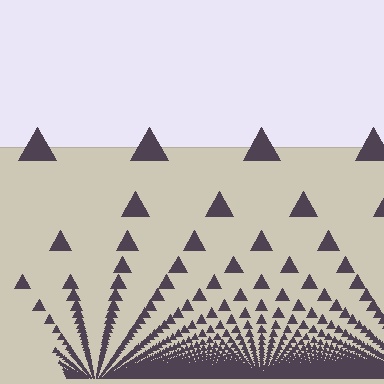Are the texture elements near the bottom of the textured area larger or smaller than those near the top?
Smaller. The gradient is inverted — elements near the bottom are smaller and denser.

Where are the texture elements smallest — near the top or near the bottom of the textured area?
Near the bottom.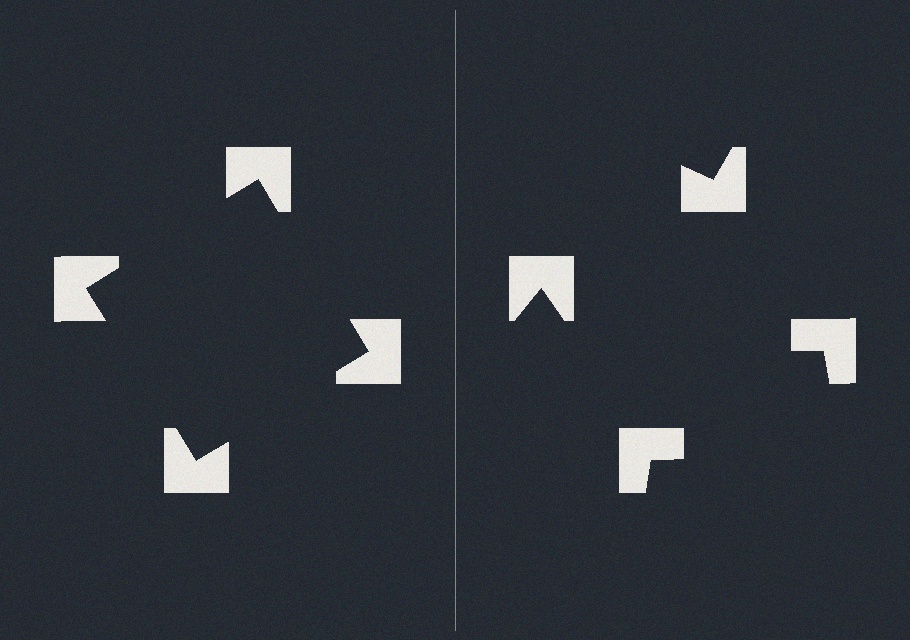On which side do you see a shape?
An illusory square appears on the left side. On the right side the wedge cuts are rotated, so no coherent shape forms.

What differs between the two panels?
The notched squares are positioned identically on both sides; only the wedge orientations differ. On the left they align to a square; on the right they are misaligned.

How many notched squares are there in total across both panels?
8 — 4 on each side.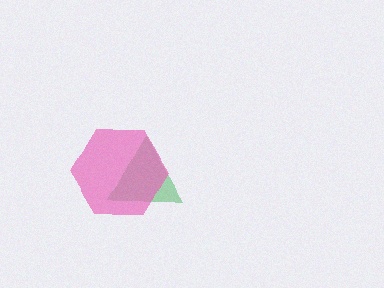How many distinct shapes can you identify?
There are 2 distinct shapes: a green triangle, a pink hexagon.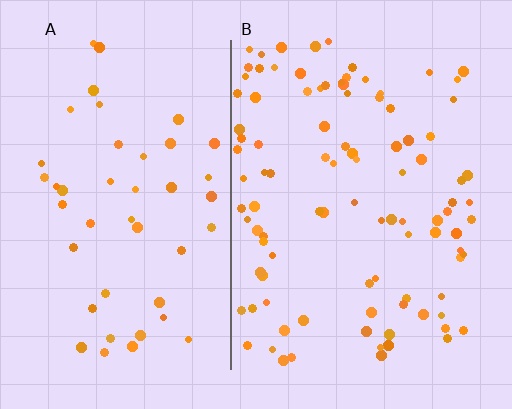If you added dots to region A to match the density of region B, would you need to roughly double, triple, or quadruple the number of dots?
Approximately double.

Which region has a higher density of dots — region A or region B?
B (the right).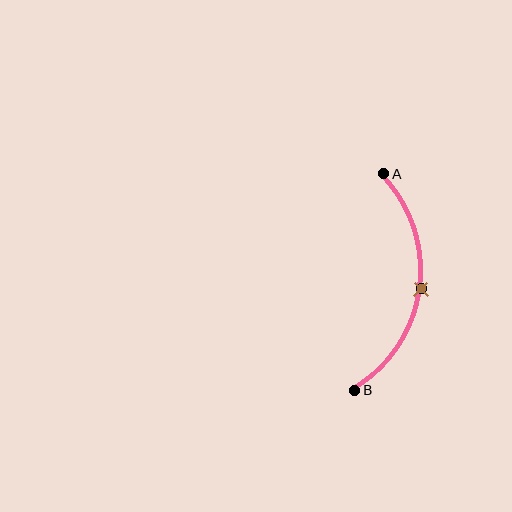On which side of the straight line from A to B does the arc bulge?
The arc bulges to the right of the straight line connecting A and B.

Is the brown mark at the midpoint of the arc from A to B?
Yes. The brown mark lies on the arc at equal arc-length from both A and B — it is the arc midpoint.